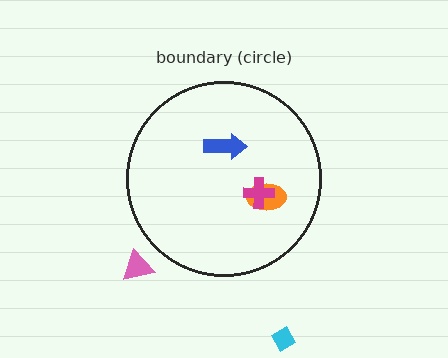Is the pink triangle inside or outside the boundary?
Outside.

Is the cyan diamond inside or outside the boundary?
Outside.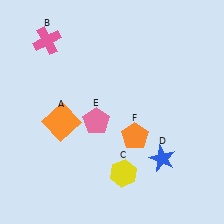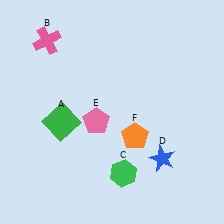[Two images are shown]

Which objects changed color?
A changed from orange to green. C changed from yellow to green.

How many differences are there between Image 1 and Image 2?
There are 2 differences between the two images.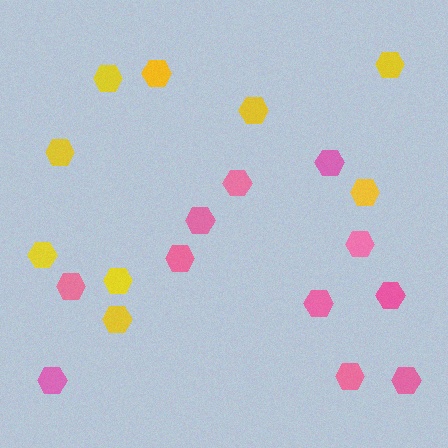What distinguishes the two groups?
There are 2 groups: one group of yellow hexagons (9) and one group of pink hexagons (11).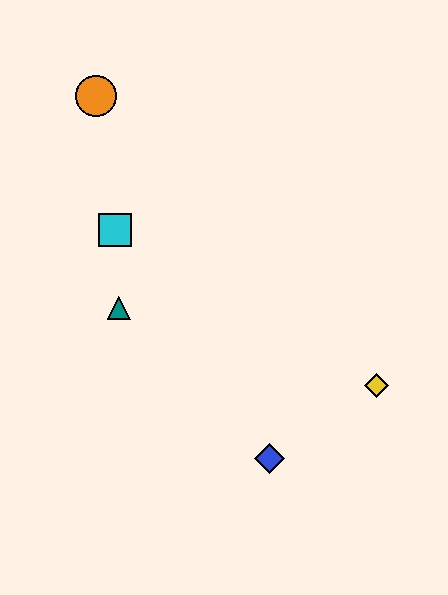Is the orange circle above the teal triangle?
Yes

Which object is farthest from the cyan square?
The yellow diamond is farthest from the cyan square.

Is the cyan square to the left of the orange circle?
No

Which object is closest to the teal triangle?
The cyan square is closest to the teal triangle.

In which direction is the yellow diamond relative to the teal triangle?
The yellow diamond is to the right of the teal triangle.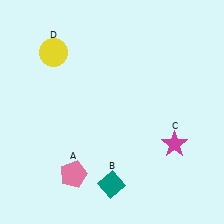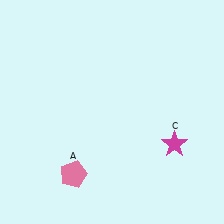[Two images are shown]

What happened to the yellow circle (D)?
The yellow circle (D) was removed in Image 2. It was in the top-left area of Image 1.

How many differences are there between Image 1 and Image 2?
There are 2 differences between the two images.